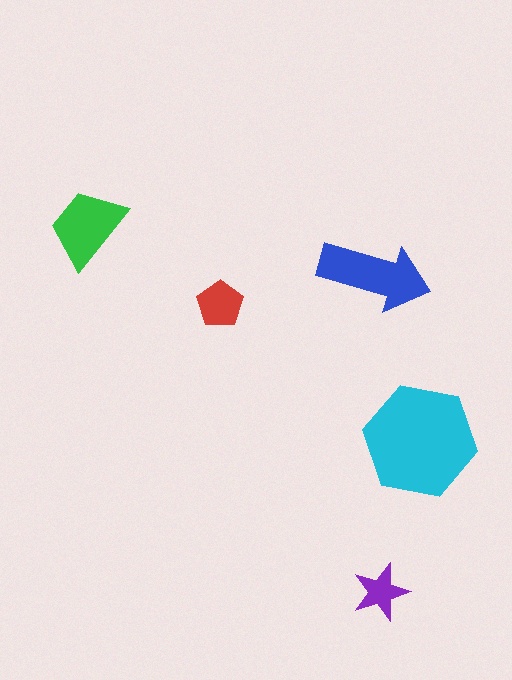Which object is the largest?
The cyan hexagon.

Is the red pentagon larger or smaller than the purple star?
Larger.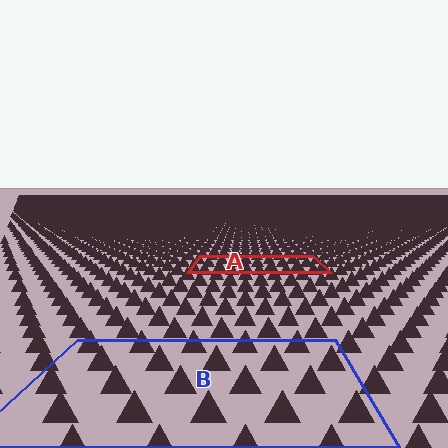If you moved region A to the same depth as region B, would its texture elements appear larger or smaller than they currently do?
They would appear larger. At a closer depth, the same texture elements are projected at a bigger on-screen size.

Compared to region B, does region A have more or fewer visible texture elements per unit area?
Region A has more texture elements per unit area — they are packed more densely because it is farther away.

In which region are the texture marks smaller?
The texture marks are smaller in region A, because it is farther away.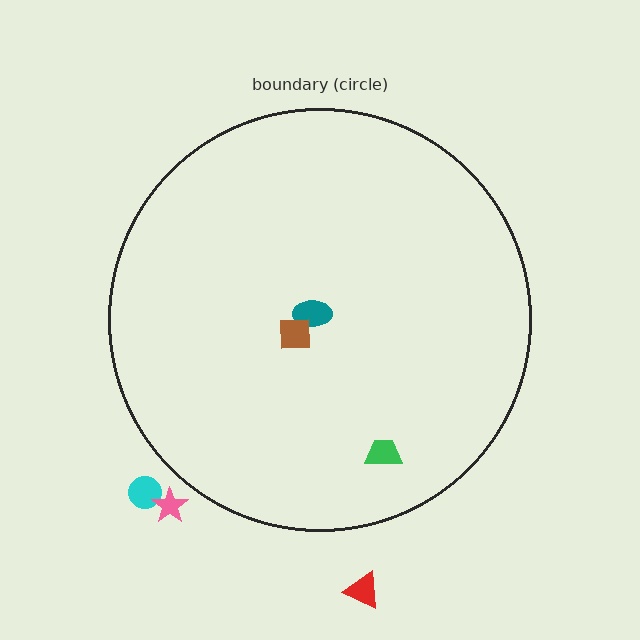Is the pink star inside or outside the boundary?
Outside.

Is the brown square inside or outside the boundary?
Inside.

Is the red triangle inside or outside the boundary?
Outside.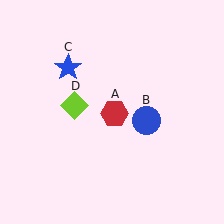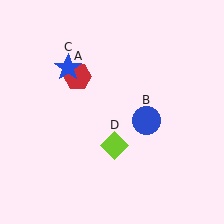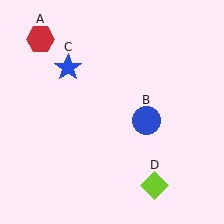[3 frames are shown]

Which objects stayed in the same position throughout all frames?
Blue circle (object B) and blue star (object C) remained stationary.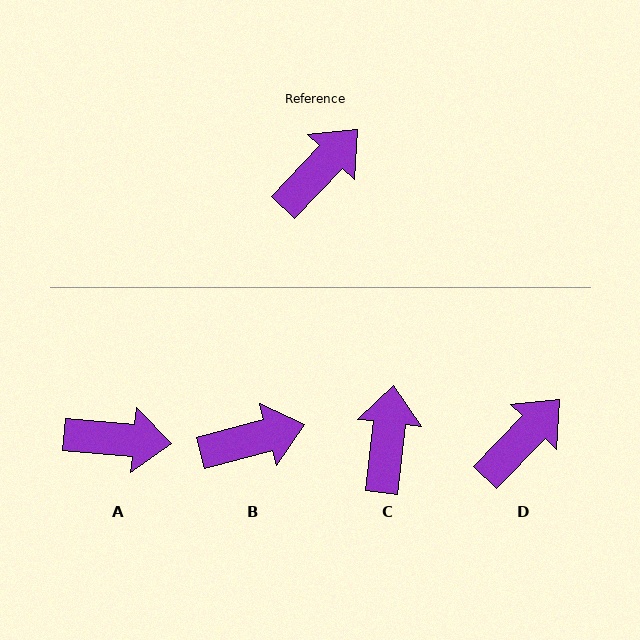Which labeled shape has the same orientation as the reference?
D.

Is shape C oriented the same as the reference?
No, it is off by about 38 degrees.